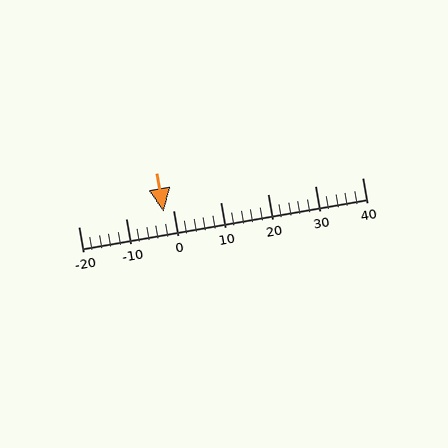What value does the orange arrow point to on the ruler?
The orange arrow points to approximately -2.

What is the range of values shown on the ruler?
The ruler shows values from -20 to 40.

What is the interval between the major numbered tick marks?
The major tick marks are spaced 10 units apart.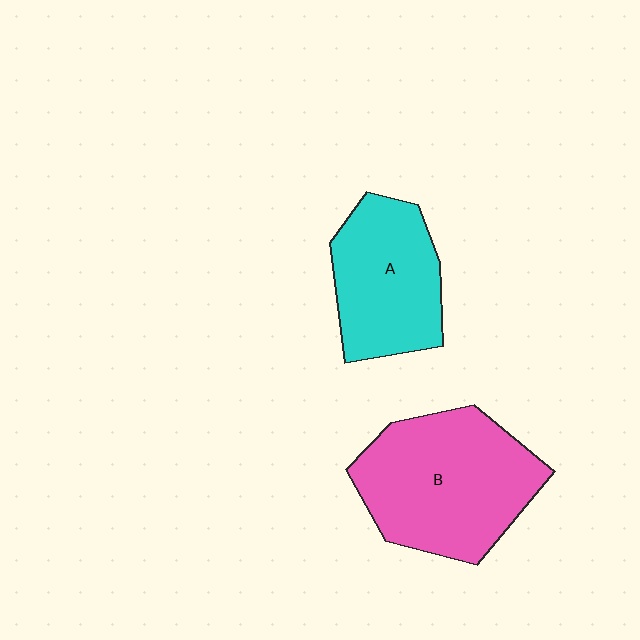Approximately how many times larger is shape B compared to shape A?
Approximately 1.4 times.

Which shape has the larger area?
Shape B (pink).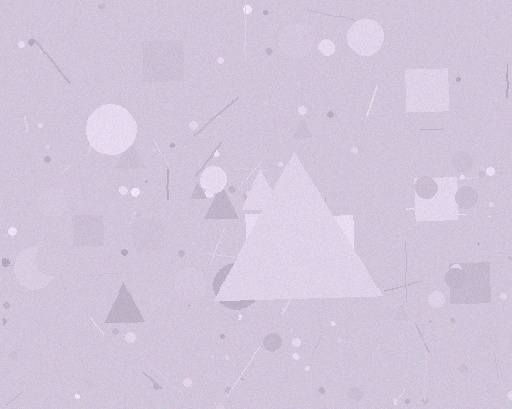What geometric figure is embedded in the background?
A triangle is embedded in the background.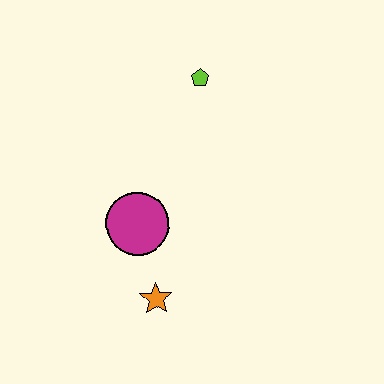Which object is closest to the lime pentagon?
The magenta circle is closest to the lime pentagon.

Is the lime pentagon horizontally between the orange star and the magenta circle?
No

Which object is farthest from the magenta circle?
The lime pentagon is farthest from the magenta circle.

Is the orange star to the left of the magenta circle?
No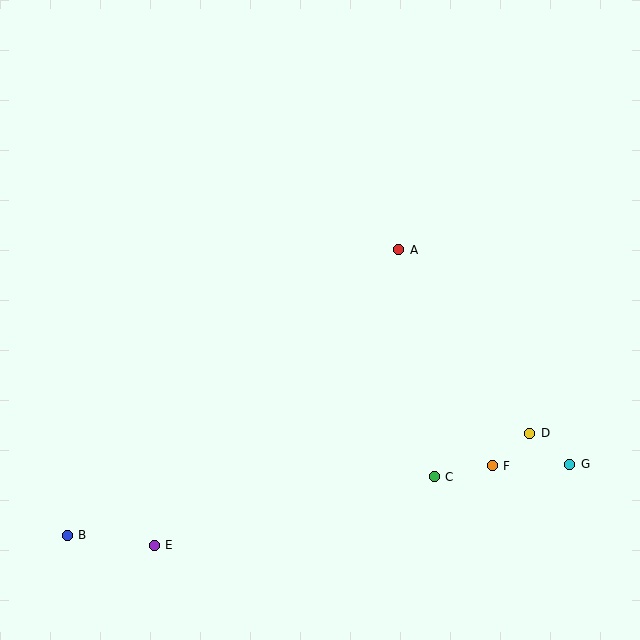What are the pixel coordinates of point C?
Point C is at (434, 477).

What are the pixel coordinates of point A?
Point A is at (399, 250).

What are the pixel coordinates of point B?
Point B is at (67, 535).